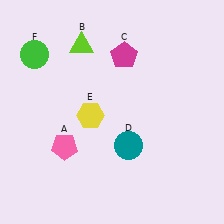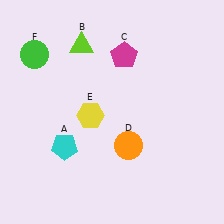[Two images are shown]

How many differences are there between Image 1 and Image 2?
There are 2 differences between the two images.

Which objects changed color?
A changed from pink to cyan. D changed from teal to orange.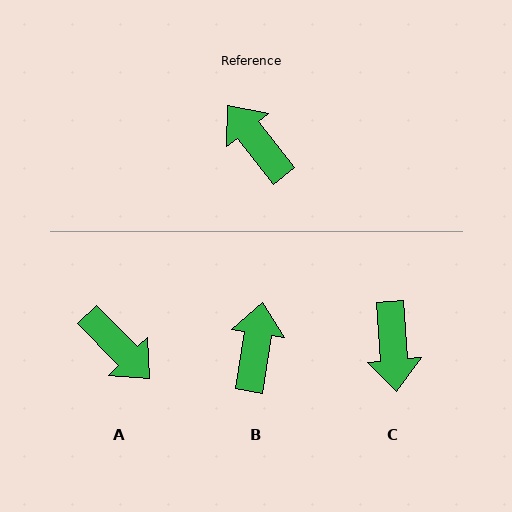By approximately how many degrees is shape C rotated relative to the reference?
Approximately 146 degrees counter-clockwise.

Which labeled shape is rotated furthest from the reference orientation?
A, about 174 degrees away.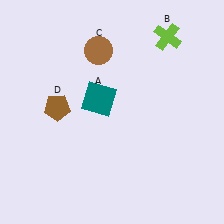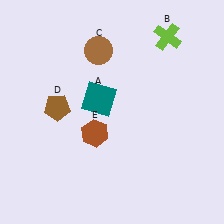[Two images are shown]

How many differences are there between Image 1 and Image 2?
There is 1 difference between the two images.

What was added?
A brown hexagon (E) was added in Image 2.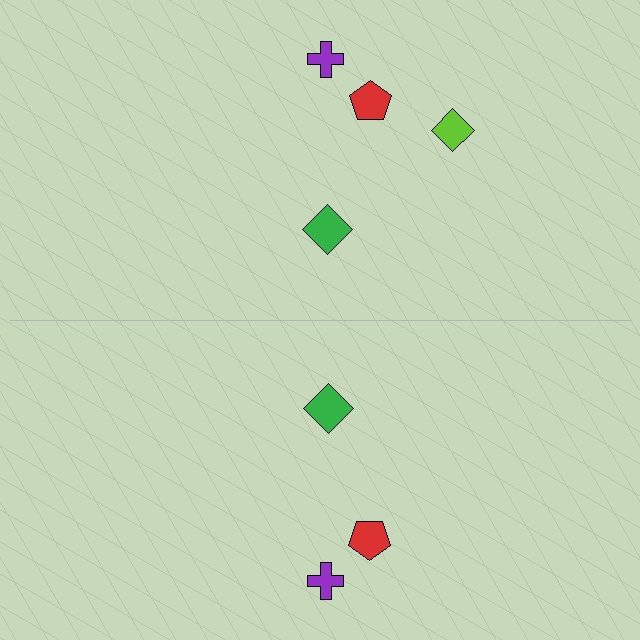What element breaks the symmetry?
A lime diamond is missing from the bottom side.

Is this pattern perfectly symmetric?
No, the pattern is not perfectly symmetric. A lime diamond is missing from the bottom side.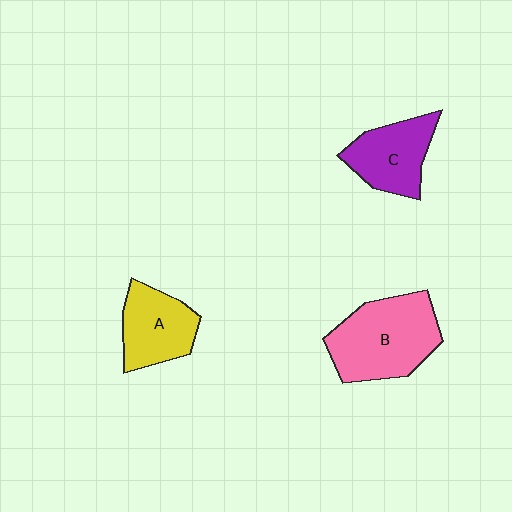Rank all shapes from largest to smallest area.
From largest to smallest: B (pink), C (purple), A (yellow).